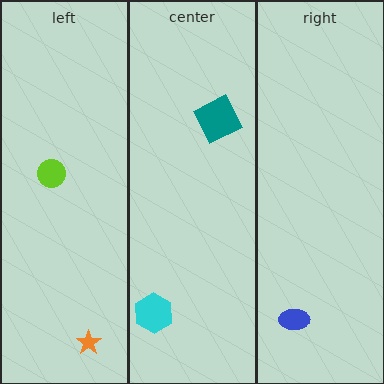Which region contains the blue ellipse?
The right region.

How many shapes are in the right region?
1.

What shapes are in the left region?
The lime circle, the orange star.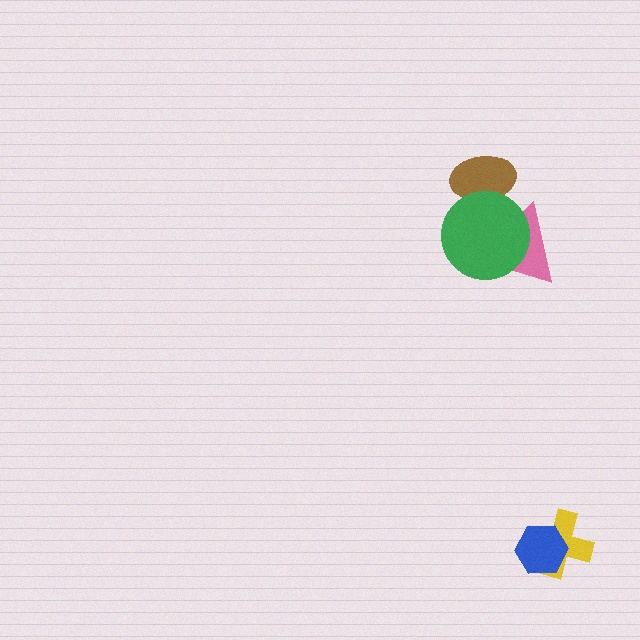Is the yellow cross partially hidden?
Yes, it is partially covered by another shape.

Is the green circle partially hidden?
No, no other shape covers it.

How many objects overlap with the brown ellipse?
1 object overlaps with the brown ellipse.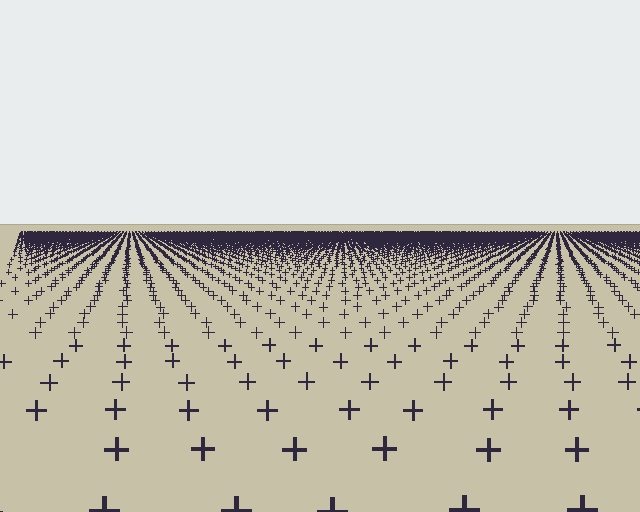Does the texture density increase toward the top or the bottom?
Density increases toward the top.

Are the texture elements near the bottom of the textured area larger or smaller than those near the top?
Larger. Near the bottom, elements are closer to the viewer and appear at a bigger on-screen size.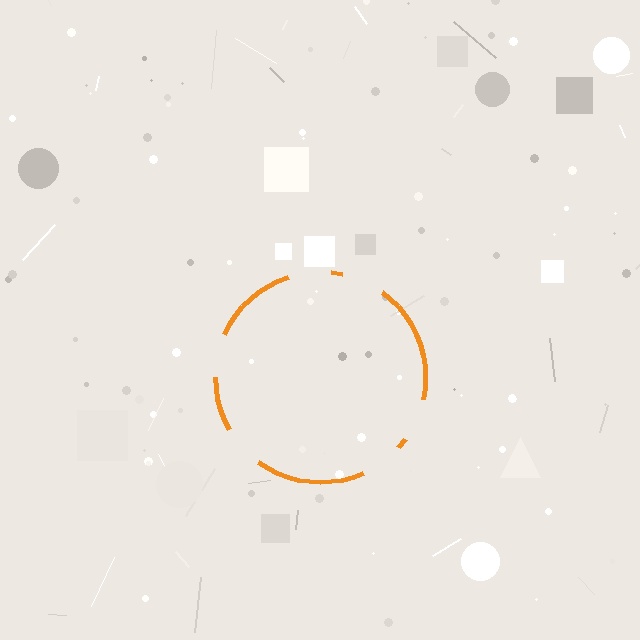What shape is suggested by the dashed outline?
The dashed outline suggests a circle.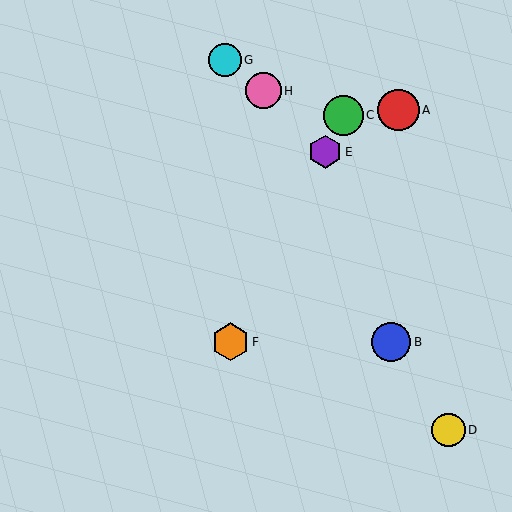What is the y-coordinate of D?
Object D is at y≈430.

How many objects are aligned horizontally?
2 objects (B, F) are aligned horizontally.